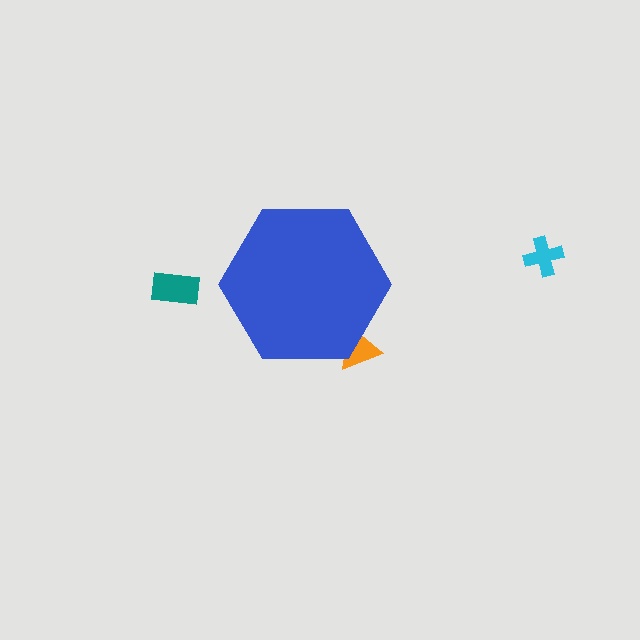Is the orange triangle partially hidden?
Yes, the orange triangle is partially hidden behind the blue hexagon.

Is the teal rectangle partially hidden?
No, the teal rectangle is fully visible.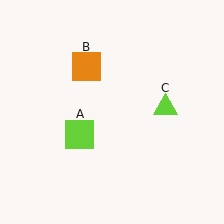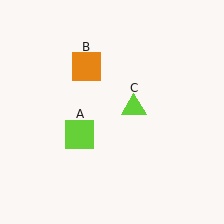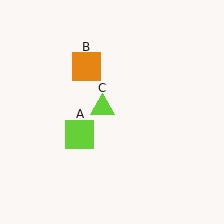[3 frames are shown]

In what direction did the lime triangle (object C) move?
The lime triangle (object C) moved left.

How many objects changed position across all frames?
1 object changed position: lime triangle (object C).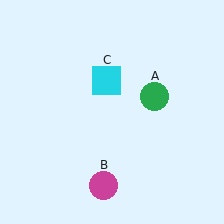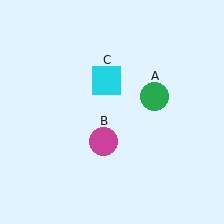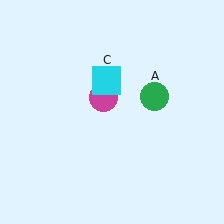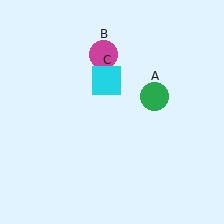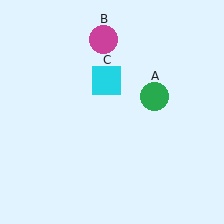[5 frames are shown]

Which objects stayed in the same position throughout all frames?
Green circle (object A) and cyan square (object C) remained stationary.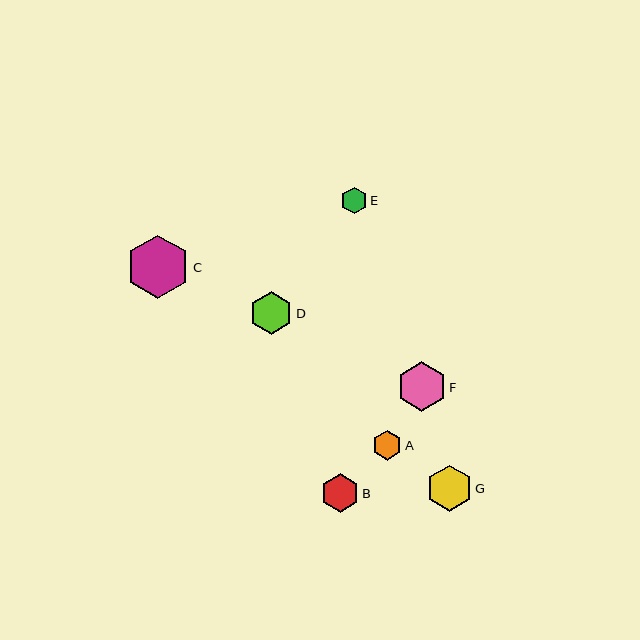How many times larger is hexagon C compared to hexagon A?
Hexagon C is approximately 2.2 times the size of hexagon A.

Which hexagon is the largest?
Hexagon C is the largest with a size of approximately 64 pixels.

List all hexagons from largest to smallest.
From largest to smallest: C, F, G, D, B, A, E.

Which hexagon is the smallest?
Hexagon E is the smallest with a size of approximately 26 pixels.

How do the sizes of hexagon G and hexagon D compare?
Hexagon G and hexagon D are approximately the same size.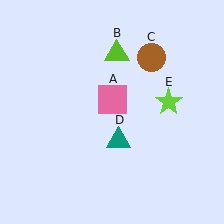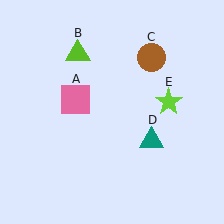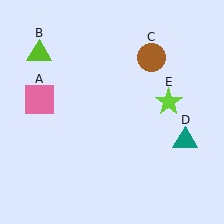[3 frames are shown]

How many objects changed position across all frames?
3 objects changed position: pink square (object A), lime triangle (object B), teal triangle (object D).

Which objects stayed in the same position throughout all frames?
Brown circle (object C) and lime star (object E) remained stationary.